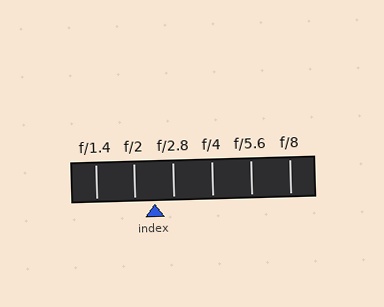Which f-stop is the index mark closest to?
The index mark is closest to f/2.8.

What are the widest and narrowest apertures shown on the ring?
The widest aperture shown is f/1.4 and the narrowest is f/8.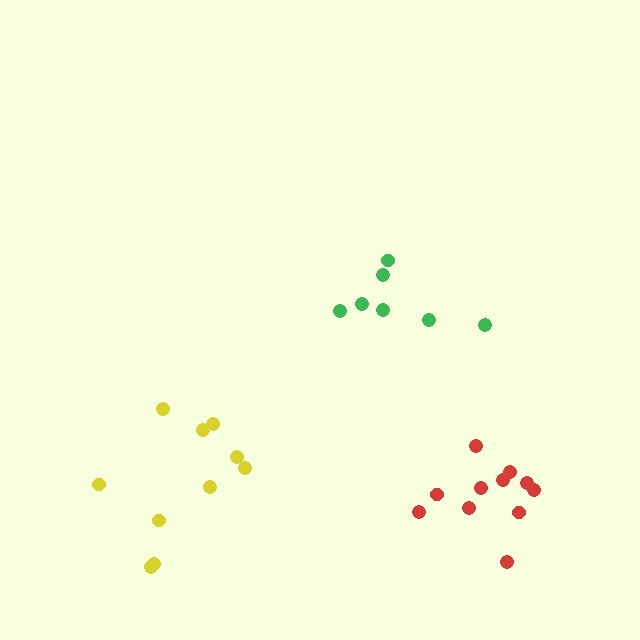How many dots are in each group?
Group 1: 11 dots, Group 2: 7 dots, Group 3: 10 dots (28 total).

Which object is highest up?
The green cluster is topmost.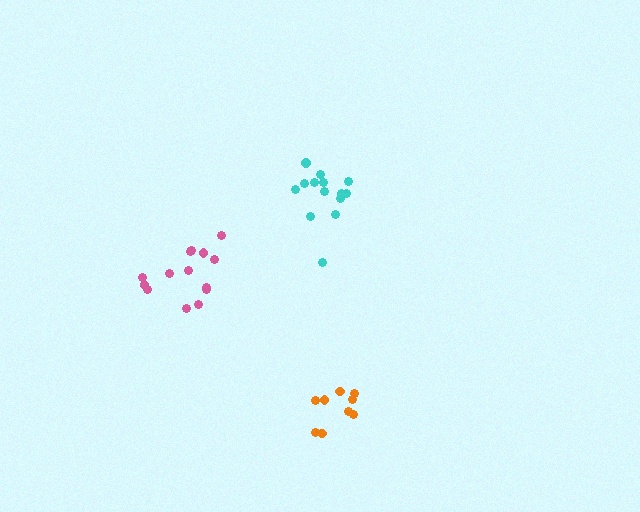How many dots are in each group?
Group 1: 14 dots, Group 2: 9 dots, Group 3: 14 dots (37 total).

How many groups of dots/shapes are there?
There are 3 groups.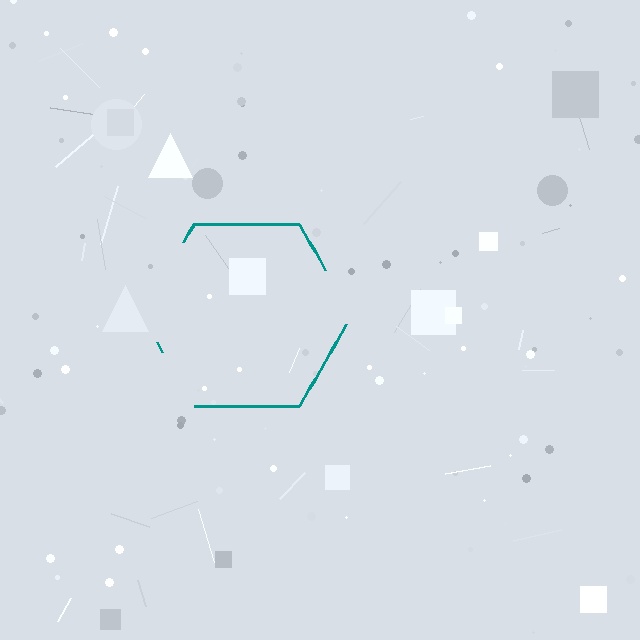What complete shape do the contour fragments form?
The contour fragments form a hexagon.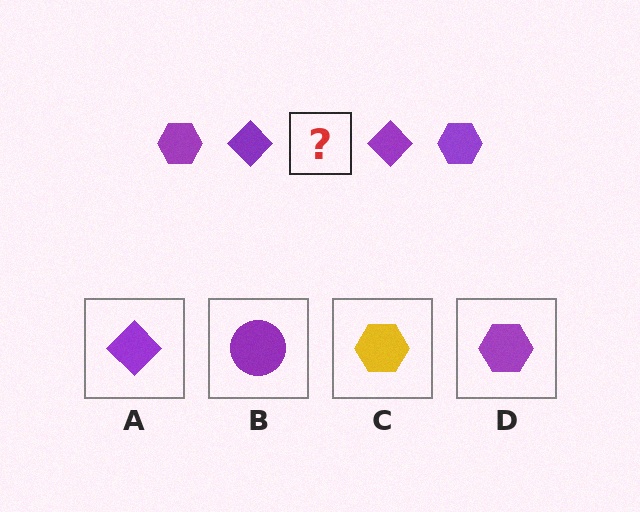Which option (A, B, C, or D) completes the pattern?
D.